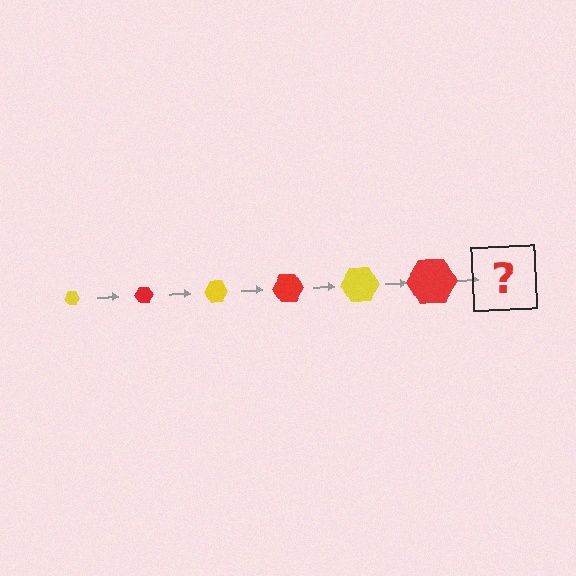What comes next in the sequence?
The next element should be a yellow hexagon, larger than the previous one.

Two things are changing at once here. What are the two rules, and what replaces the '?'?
The two rules are that the hexagon grows larger each step and the color cycles through yellow and red. The '?' should be a yellow hexagon, larger than the previous one.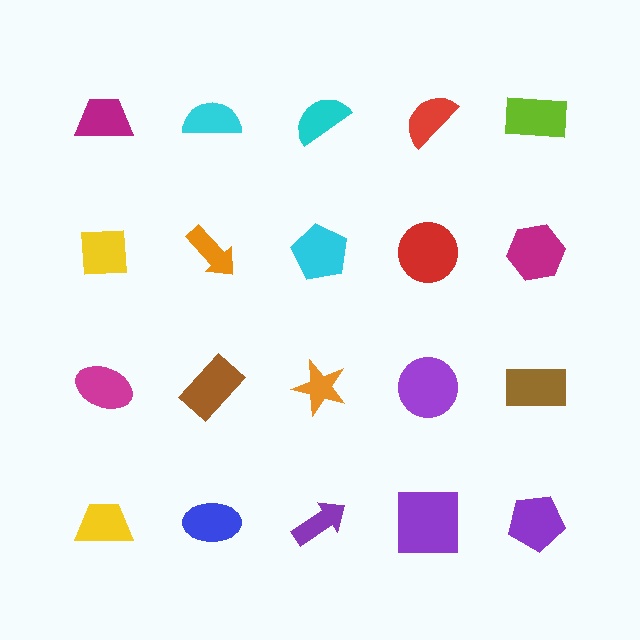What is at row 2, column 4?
A red circle.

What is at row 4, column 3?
A purple arrow.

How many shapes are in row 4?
5 shapes.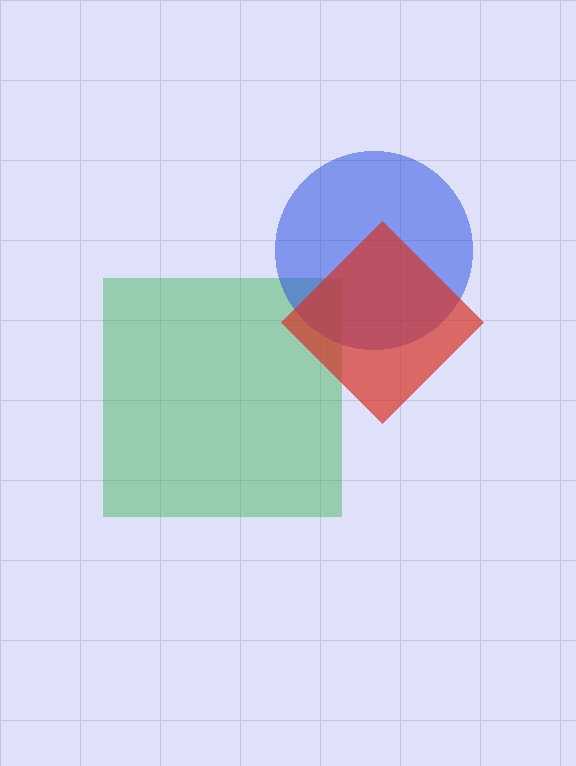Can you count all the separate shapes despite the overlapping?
Yes, there are 3 separate shapes.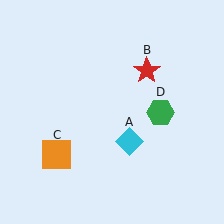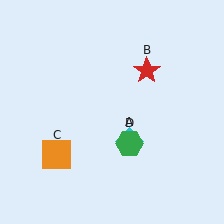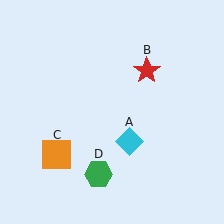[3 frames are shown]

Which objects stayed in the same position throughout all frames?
Cyan diamond (object A) and red star (object B) and orange square (object C) remained stationary.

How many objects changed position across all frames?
1 object changed position: green hexagon (object D).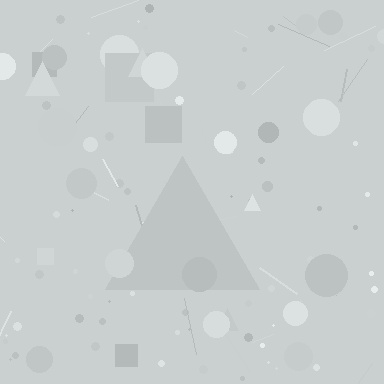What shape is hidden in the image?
A triangle is hidden in the image.